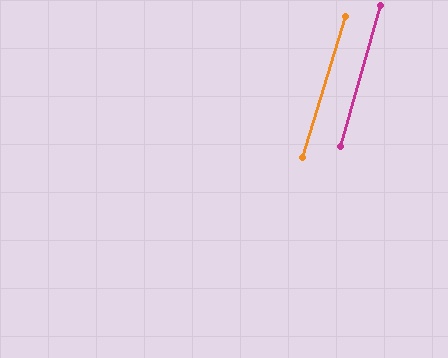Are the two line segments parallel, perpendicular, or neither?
Parallel — their directions differ by only 1.1°.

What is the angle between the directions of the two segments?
Approximately 1 degree.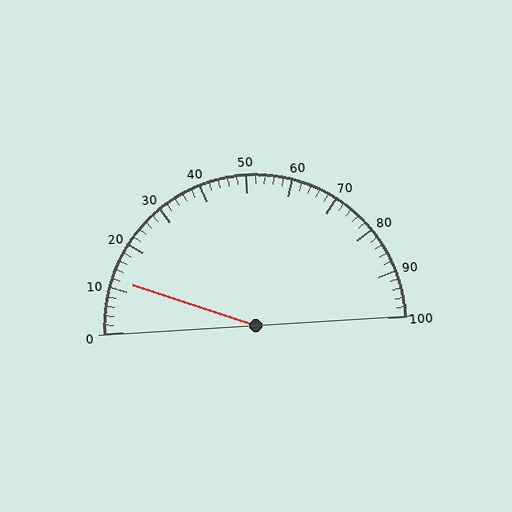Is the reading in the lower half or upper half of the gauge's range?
The reading is in the lower half of the range (0 to 100).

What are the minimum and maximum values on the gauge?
The gauge ranges from 0 to 100.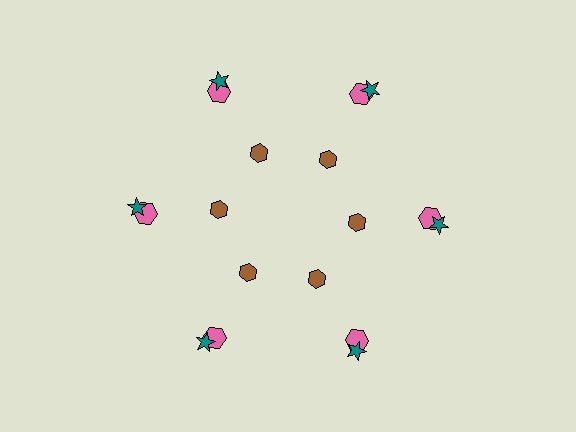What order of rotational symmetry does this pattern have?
This pattern has 6-fold rotational symmetry.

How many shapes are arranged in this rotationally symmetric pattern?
There are 18 shapes, arranged in 6 groups of 3.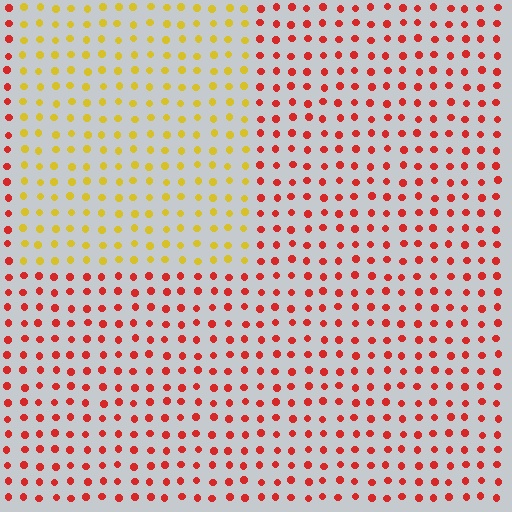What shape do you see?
I see a rectangle.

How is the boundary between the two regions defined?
The boundary is defined purely by a slight shift in hue (about 53 degrees). Spacing, size, and orientation are identical on both sides.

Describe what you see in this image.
The image is filled with small red elements in a uniform arrangement. A rectangle-shaped region is visible where the elements are tinted to a slightly different hue, forming a subtle color boundary.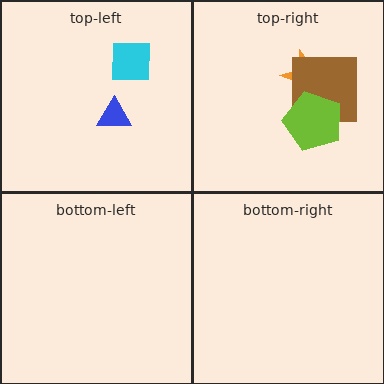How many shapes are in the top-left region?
2.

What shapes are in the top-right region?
The orange star, the brown square, the lime pentagon.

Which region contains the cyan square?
The top-left region.